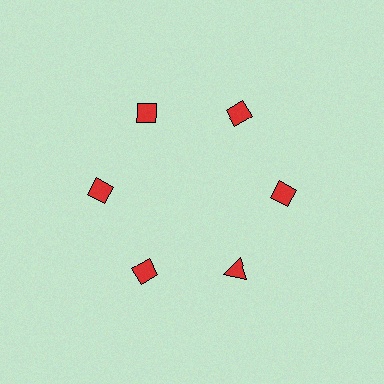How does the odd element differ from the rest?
It has a different shape: triangle instead of diamond.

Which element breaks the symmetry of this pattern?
The red triangle at roughly the 5 o'clock position breaks the symmetry. All other shapes are red diamonds.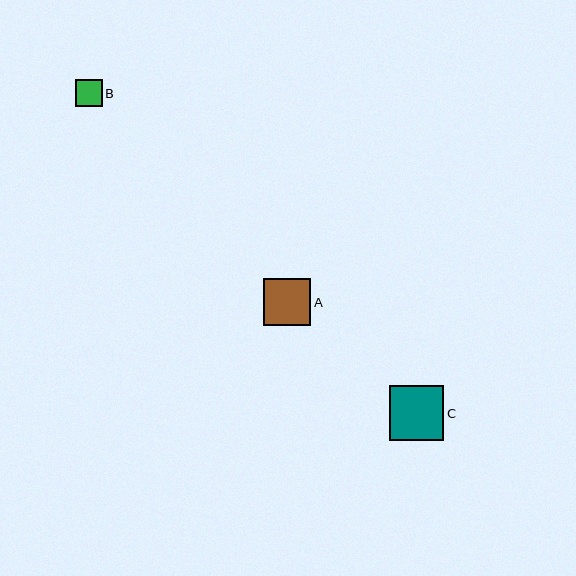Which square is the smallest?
Square B is the smallest with a size of approximately 26 pixels.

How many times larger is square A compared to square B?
Square A is approximately 1.8 times the size of square B.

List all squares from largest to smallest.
From largest to smallest: C, A, B.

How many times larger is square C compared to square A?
Square C is approximately 1.1 times the size of square A.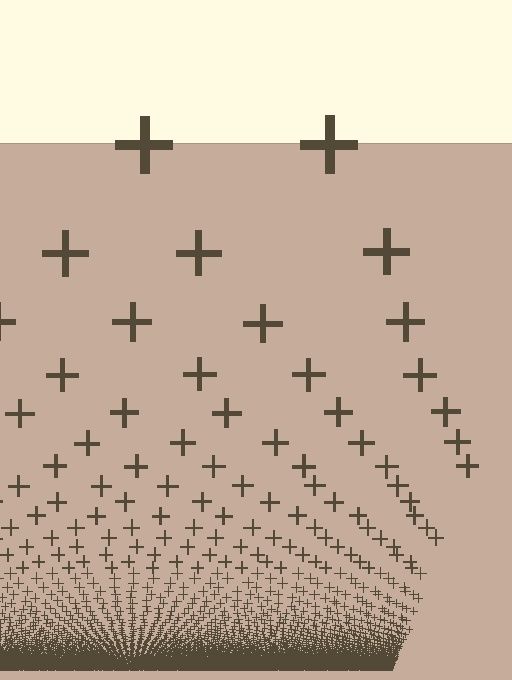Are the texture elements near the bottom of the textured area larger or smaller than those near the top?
Smaller. The gradient is inverted — elements near the bottom are smaller and denser.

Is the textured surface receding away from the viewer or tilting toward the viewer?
The surface appears to tilt toward the viewer. Texture elements get larger and sparser toward the top.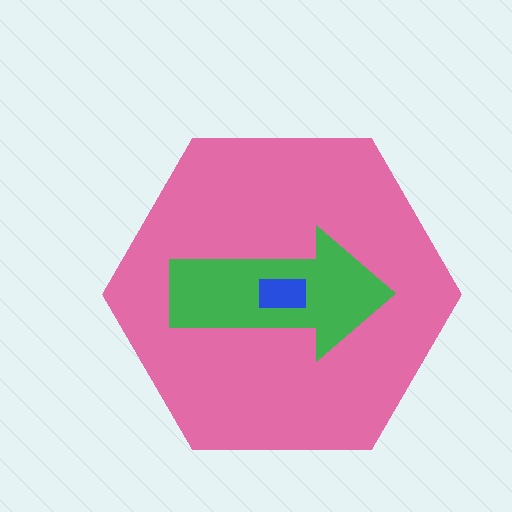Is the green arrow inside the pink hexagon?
Yes.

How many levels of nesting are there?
3.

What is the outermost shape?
The pink hexagon.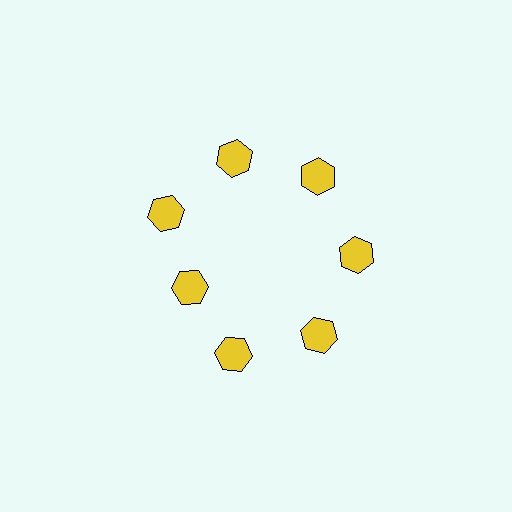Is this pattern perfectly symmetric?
No. The 7 yellow hexagons are arranged in a ring, but one element near the 8 o'clock position is pulled inward toward the center, breaking the 7-fold rotational symmetry.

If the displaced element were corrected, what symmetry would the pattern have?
It would have 7-fold rotational symmetry — the pattern would map onto itself every 51 degrees.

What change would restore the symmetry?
The symmetry would be restored by moving it outward, back onto the ring so that all 7 hexagons sit at equal angles and equal distance from the center.